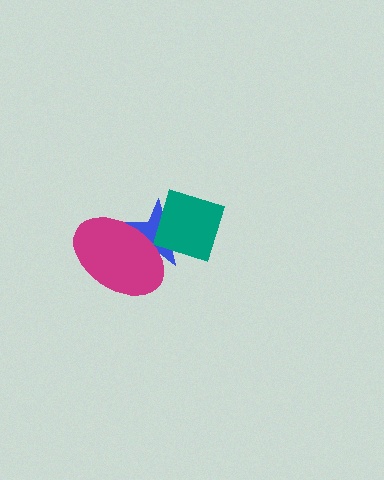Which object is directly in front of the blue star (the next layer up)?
The teal square is directly in front of the blue star.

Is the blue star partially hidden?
Yes, it is partially covered by another shape.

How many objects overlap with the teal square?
1 object overlaps with the teal square.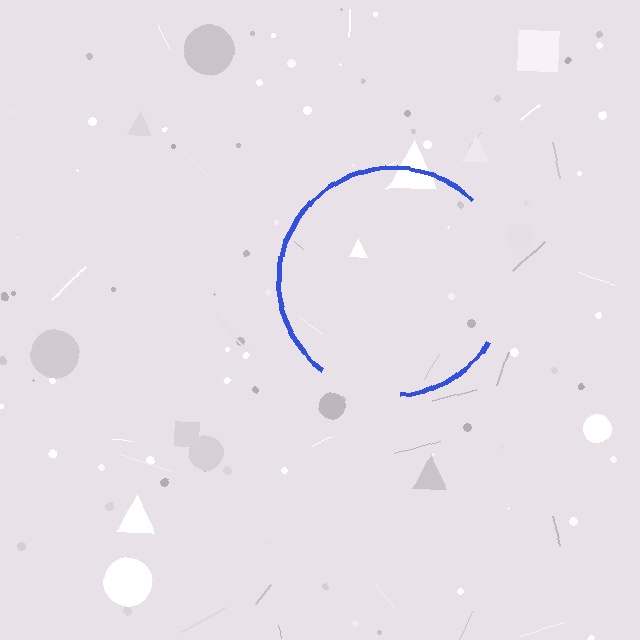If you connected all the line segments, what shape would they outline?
They would outline a circle.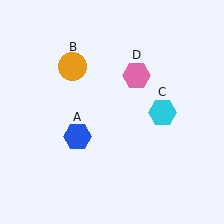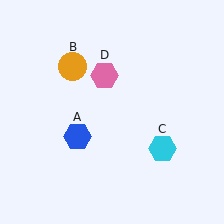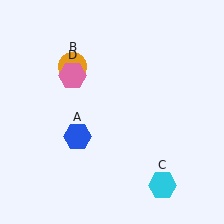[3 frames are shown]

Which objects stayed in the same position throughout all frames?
Blue hexagon (object A) and orange circle (object B) remained stationary.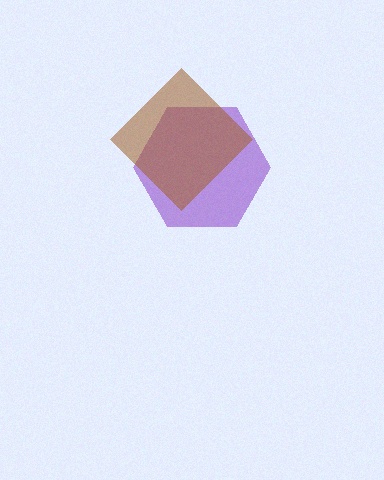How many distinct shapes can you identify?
There are 2 distinct shapes: a purple hexagon, a brown diamond.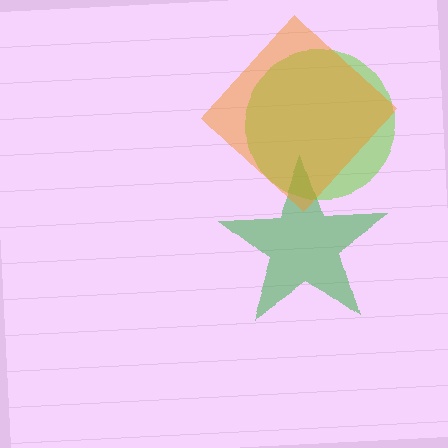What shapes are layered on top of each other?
The layered shapes are: a lime circle, a green star, an orange diamond.